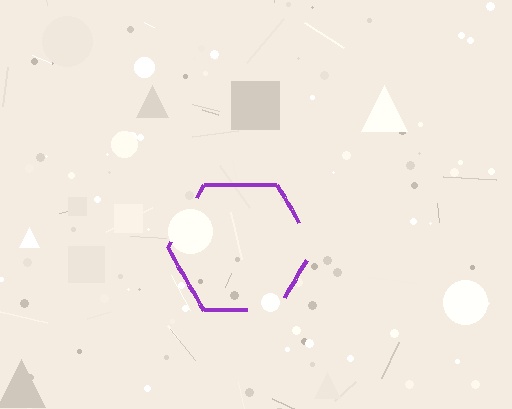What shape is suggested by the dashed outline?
The dashed outline suggests a hexagon.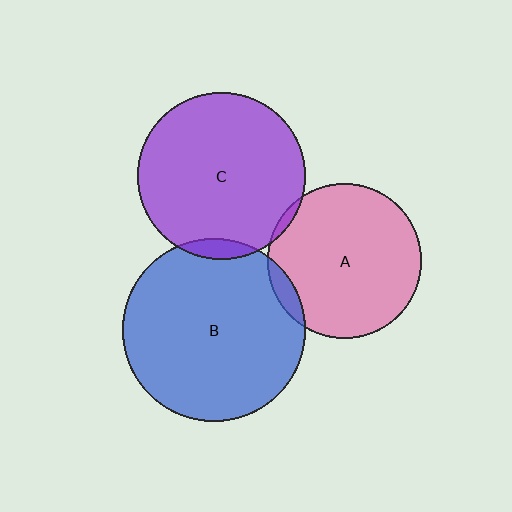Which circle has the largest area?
Circle B (blue).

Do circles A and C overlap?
Yes.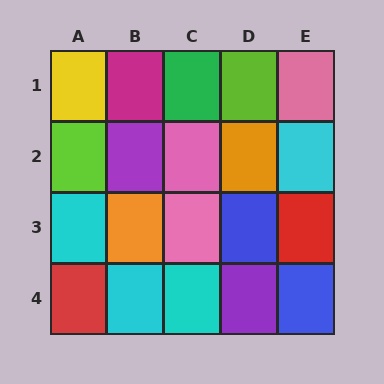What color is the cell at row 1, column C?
Green.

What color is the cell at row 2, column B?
Purple.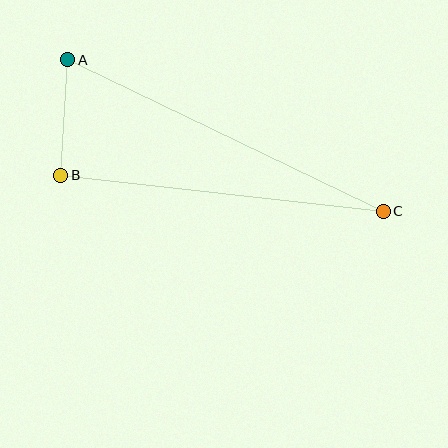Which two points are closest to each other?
Points A and B are closest to each other.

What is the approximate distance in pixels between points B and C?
The distance between B and C is approximately 325 pixels.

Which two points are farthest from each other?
Points A and C are farthest from each other.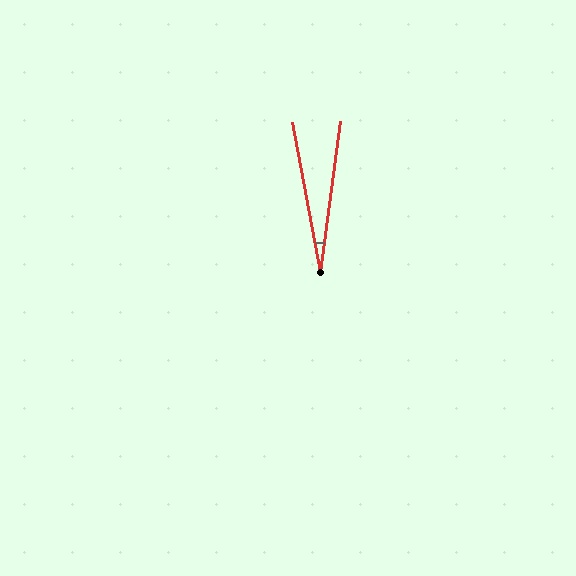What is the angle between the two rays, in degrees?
Approximately 18 degrees.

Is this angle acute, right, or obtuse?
It is acute.